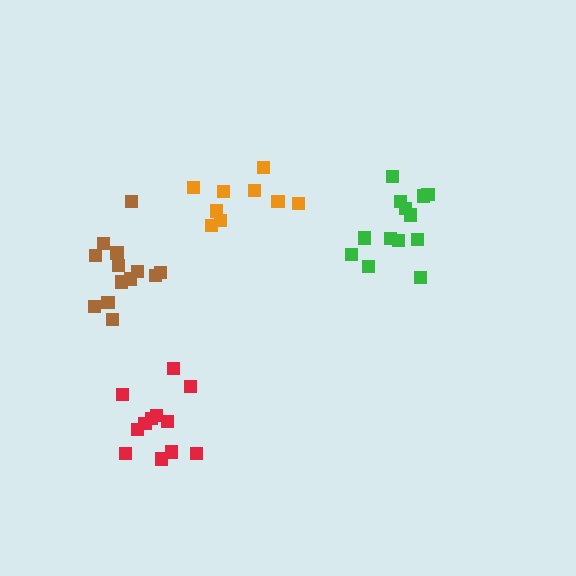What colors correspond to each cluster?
The clusters are colored: orange, green, red, brown.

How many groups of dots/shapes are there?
There are 4 groups.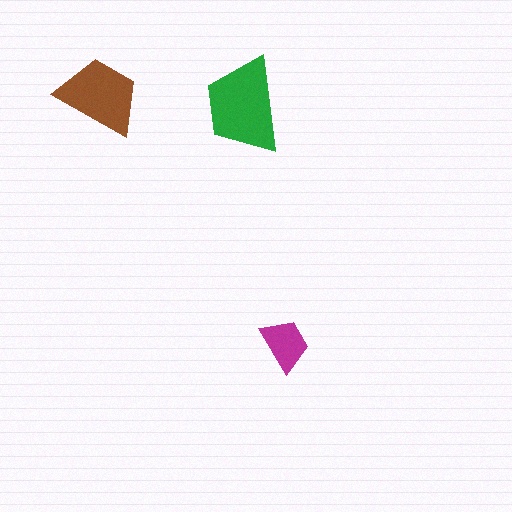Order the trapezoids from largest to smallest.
the green one, the brown one, the magenta one.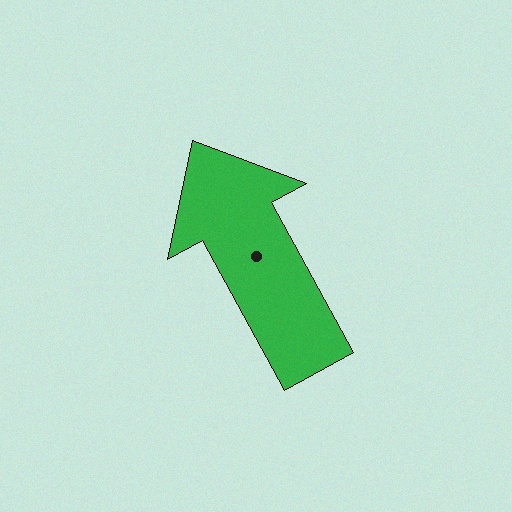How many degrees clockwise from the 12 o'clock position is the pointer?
Approximately 331 degrees.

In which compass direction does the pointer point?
Northwest.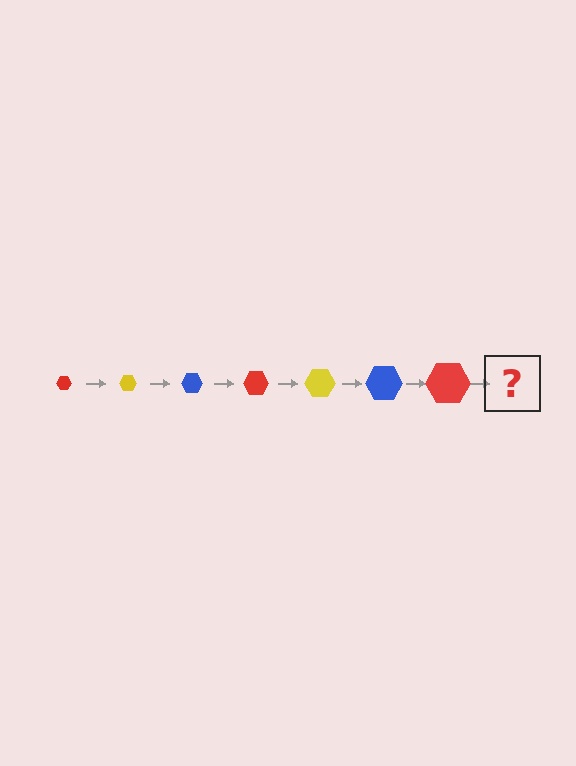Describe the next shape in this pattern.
It should be a yellow hexagon, larger than the previous one.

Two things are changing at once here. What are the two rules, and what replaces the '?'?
The two rules are that the hexagon grows larger each step and the color cycles through red, yellow, and blue. The '?' should be a yellow hexagon, larger than the previous one.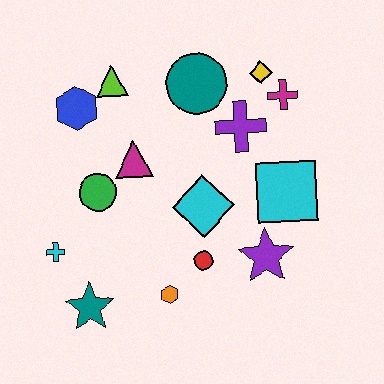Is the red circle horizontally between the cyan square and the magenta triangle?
Yes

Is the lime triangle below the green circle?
No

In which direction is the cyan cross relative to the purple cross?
The cyan cross is to the left of the purple cross.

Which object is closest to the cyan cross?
The teal star is closest to the cyan cross.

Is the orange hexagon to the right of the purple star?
No